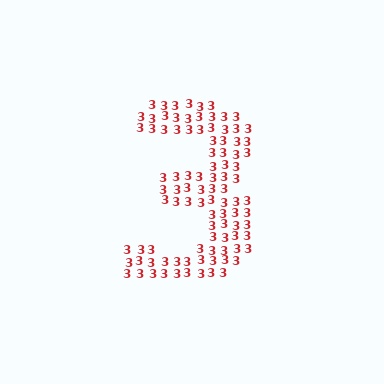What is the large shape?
The large shape is the digit 3.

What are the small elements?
The small elements are digit 3's.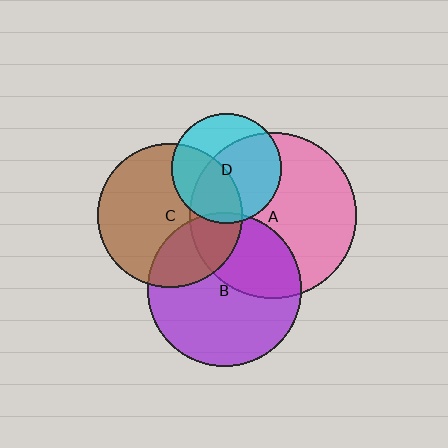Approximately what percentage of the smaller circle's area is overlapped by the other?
Approximately 35%.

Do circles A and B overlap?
Yes.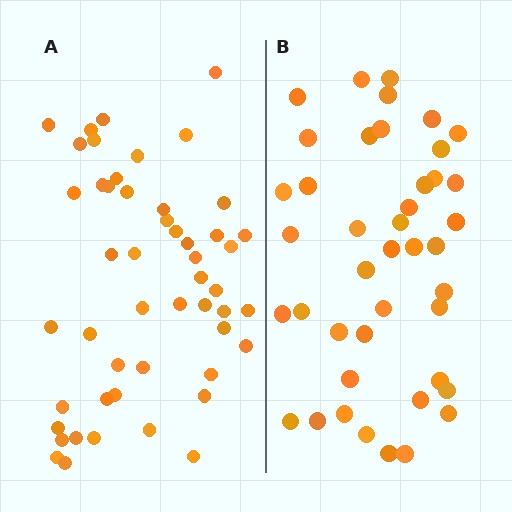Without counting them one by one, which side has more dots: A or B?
Region A (the left region) has more dots.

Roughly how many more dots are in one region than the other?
Region A has roughly 8 or so more dots than region B.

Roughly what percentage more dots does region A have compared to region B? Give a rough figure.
About 20% more.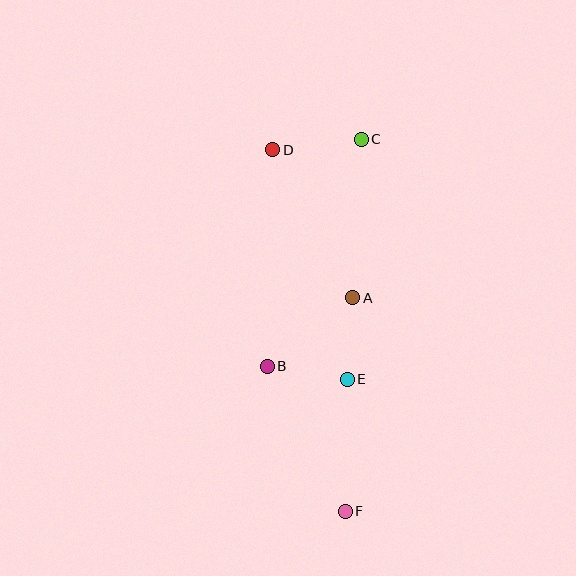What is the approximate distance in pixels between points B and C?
The distance between B and C is approximately 245 pixels.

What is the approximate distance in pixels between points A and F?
The distance between A and F is approximately 214 pixels.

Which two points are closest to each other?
Points B and E are closest to each other.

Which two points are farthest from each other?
Points C and F are farthest from each other.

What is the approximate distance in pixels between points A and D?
The distance between A and D is approximately 168 pixels.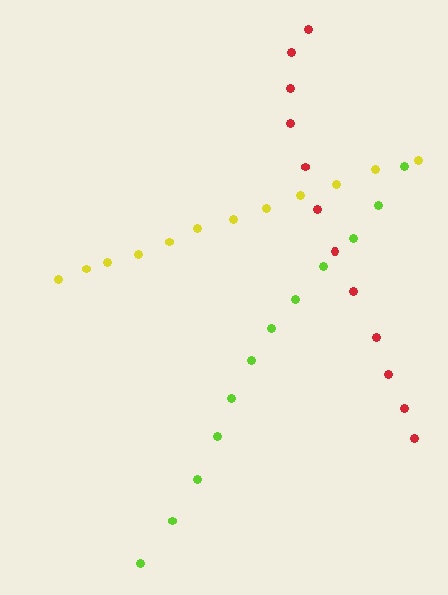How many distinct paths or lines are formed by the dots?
There are 3 distinct paths.